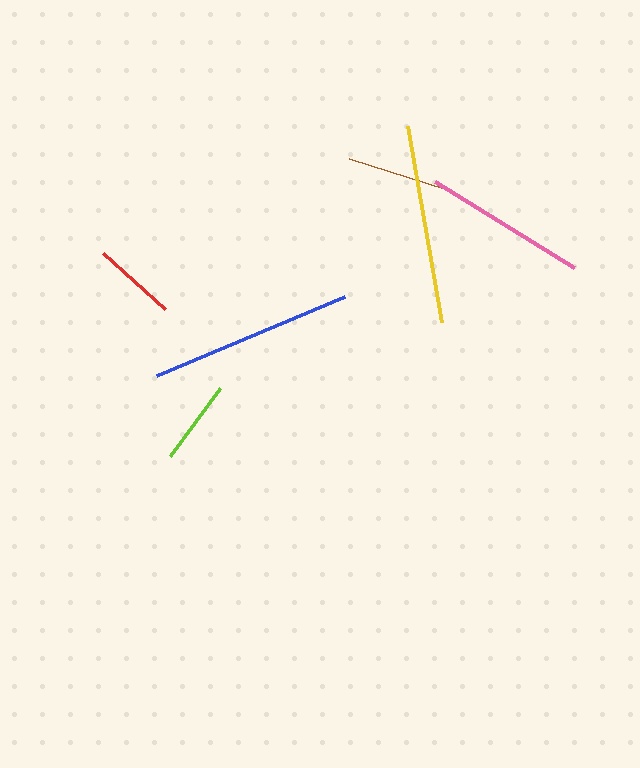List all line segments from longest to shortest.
From longest to shortest: blue, yellow, pink, brown, lime, red.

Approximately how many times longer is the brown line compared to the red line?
The brown line is approximately 1.2 times the length of the red line.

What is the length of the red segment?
The red segment is approximately 84 pixels long.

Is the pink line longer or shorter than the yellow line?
The yellow line is longer than the pink line.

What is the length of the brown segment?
The brown segment is approximately 103 pixels long.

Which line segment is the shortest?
The red line is the shortest at approximately 84 pixels.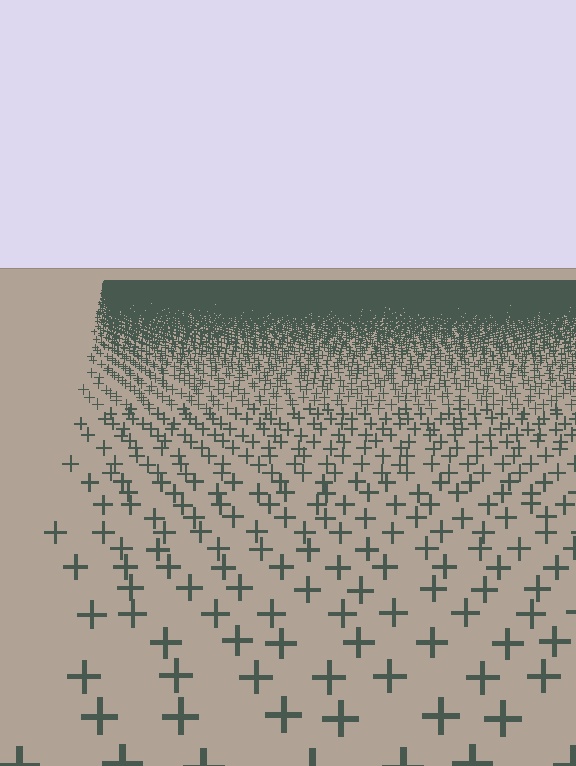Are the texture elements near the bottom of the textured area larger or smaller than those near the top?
Larger. Near the bottom, elements are closer to the viewer and appear at a bigger on-screen size.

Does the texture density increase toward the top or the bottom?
Density increases toward the top.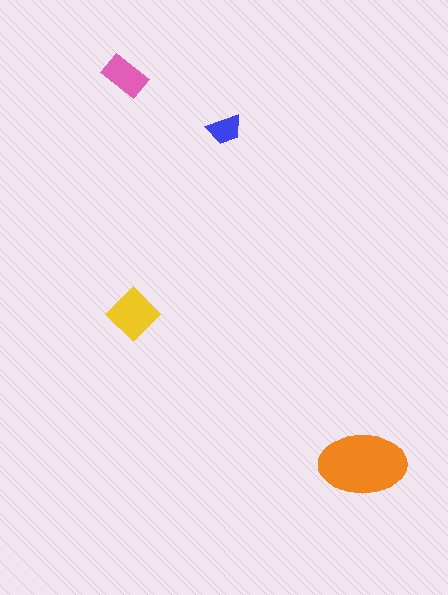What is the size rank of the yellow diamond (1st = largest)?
2nd.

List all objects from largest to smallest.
The orange ellipse, the yellow diamond, the pink rectangle, the blue trapezoid.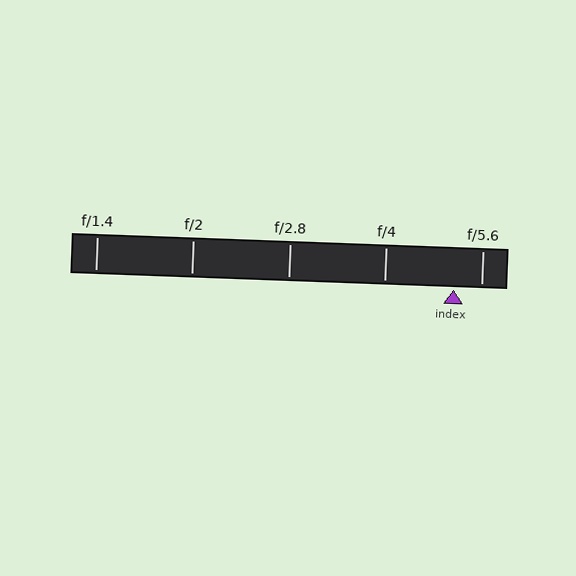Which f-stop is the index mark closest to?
The index mark is closest to f/5.6.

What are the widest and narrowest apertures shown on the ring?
The widest aperture shown is f/1.4 and the narrowest is f/5.6.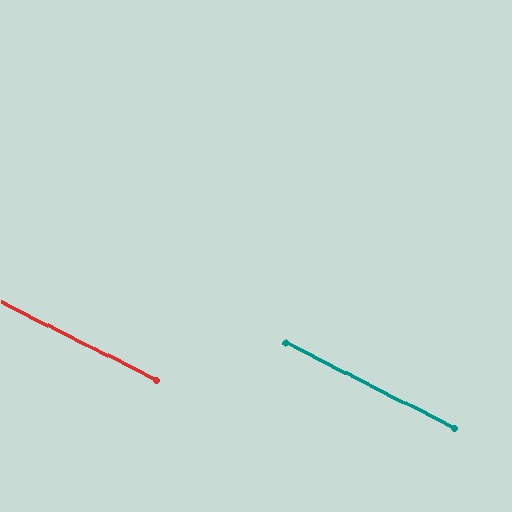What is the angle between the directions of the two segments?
Approximately 1 degree.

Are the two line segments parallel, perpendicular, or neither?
Parallel — their directions differ by only 0.5°.